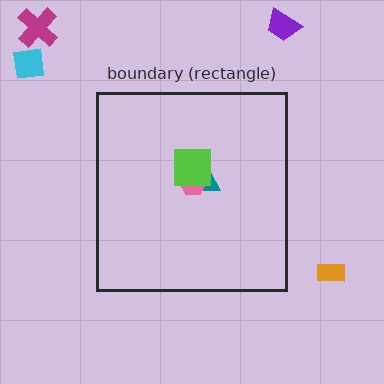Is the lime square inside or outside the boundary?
Inside.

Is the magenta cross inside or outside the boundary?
Outside.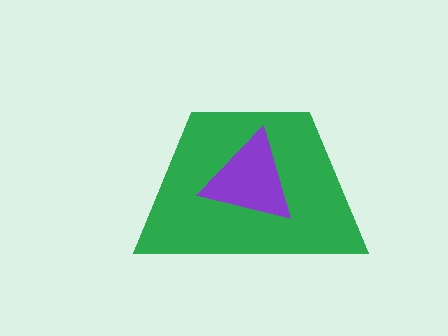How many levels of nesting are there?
2.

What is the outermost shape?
The green trapezoid.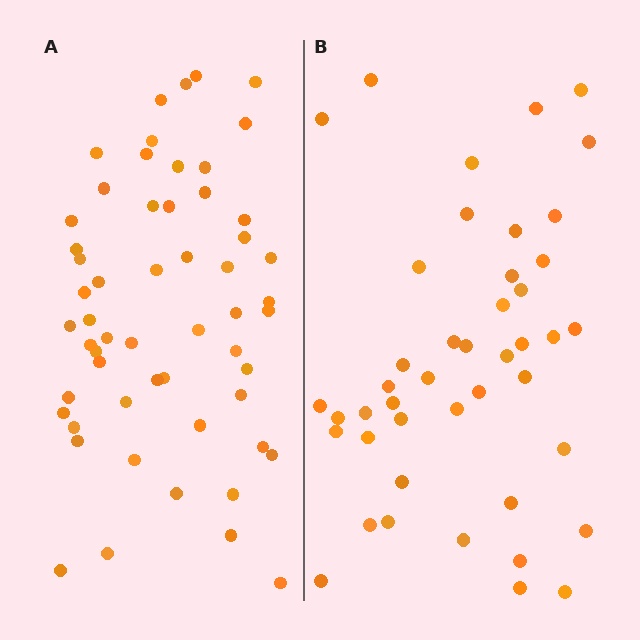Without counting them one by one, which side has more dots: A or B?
Region A (the left region) has more dots.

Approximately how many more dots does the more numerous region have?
Region A has roughly 12 or so more dots than region B.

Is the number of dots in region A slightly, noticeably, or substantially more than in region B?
Region A has noticeably more, but not dramatically so. The ratio is roughly 1.3 to 1.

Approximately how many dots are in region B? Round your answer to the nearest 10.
About 40 dots. (The exact count is 44, which rounds to 40.)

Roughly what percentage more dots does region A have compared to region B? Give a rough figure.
About 25% more.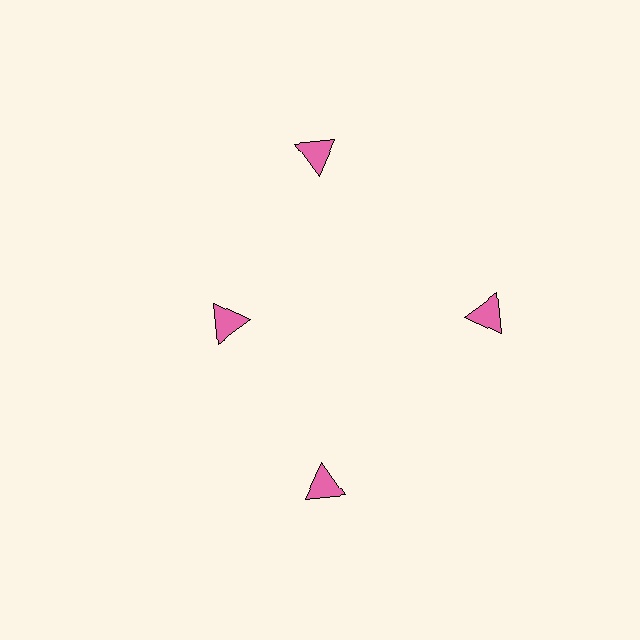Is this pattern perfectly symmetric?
No. The 4 pink triangles are arranged in a ring, but one element near the 9 o'clock position is pulled inward toward the center, breaking the 4-fold rotational symmetry.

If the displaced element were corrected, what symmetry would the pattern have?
It would have 4-fold rotational symmetry — the pattern would map onto itself every 90 degrees.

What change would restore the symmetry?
The symmetry would be restored by moving it outward, back onto the ring so that all 4 triangles sit at equal angles and equal distance from the center.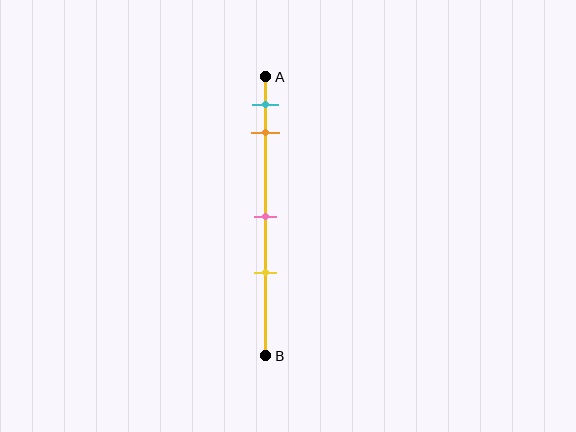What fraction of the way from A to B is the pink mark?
The pink mark is approximately 50% (0.5) of the way from A to B.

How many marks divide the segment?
There are 4 marks dividing the segment.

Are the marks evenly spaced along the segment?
No, the marks are not evenly spaced.